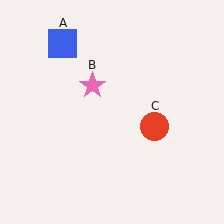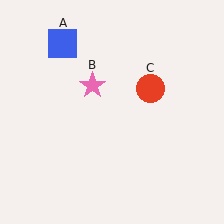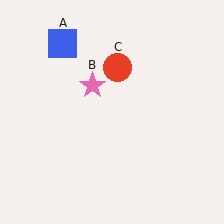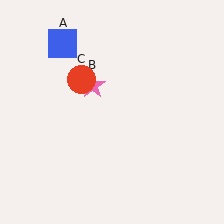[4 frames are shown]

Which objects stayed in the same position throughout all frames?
Blue square (object A) and pink star (object B) remained stationary.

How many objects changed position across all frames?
1 object changed position: red circle (object C).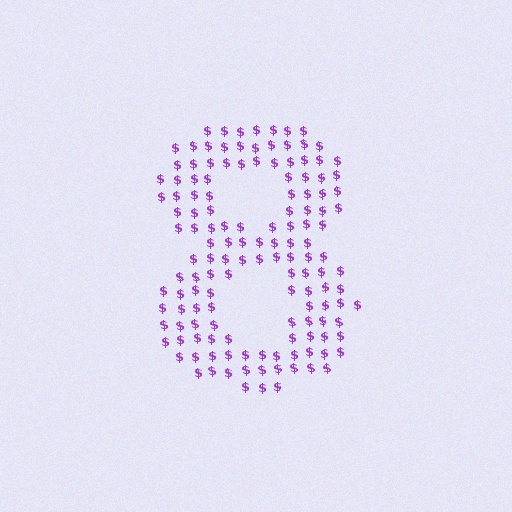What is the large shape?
The large shape is the digit 8.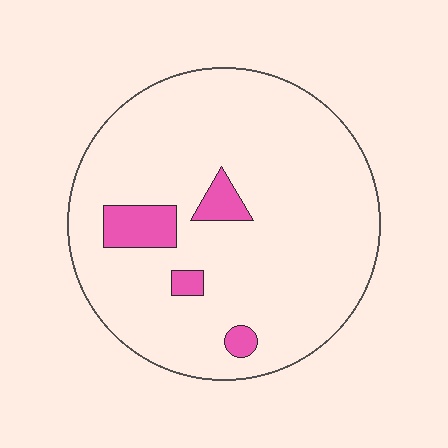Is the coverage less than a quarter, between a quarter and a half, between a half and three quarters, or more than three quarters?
Less than a quarter.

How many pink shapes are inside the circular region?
4.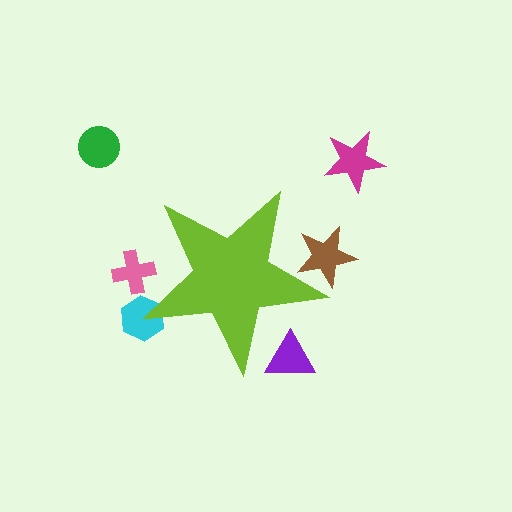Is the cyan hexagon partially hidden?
Yes, the cyan hexagon is partially hidden behind the lime star.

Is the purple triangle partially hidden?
Yes, the purple triangle is partially hidden behind the lime star.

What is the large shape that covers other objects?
A lime star.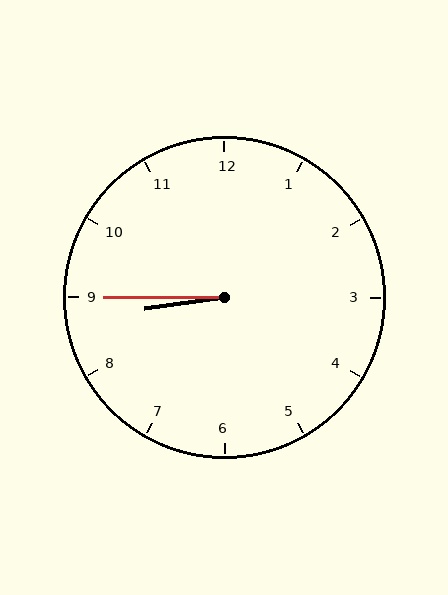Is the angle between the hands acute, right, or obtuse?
It is acute.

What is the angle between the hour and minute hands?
Approximately 8 degrees.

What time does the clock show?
8:45.